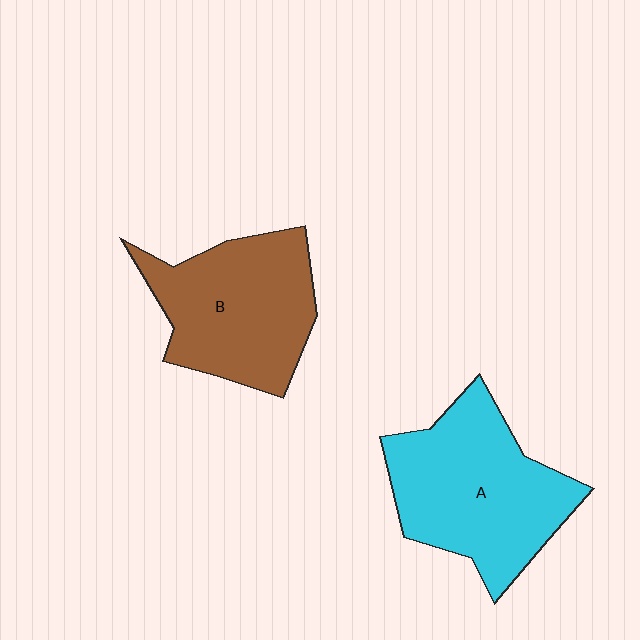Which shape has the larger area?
Shape A (cyan).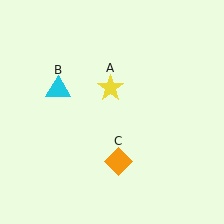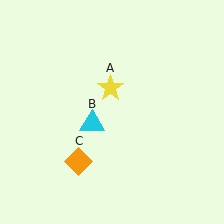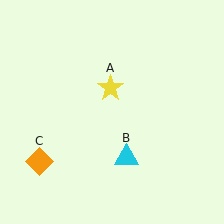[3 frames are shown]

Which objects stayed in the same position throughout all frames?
Yellow star (object A) remained stationary.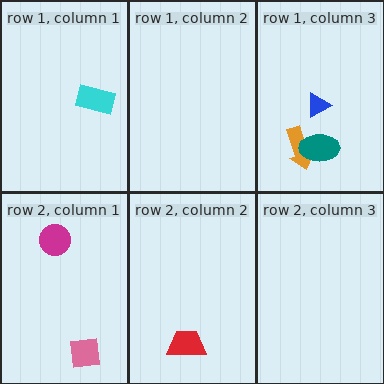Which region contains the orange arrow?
The row 1, column 3 region.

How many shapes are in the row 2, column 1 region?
2.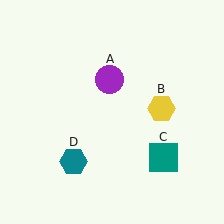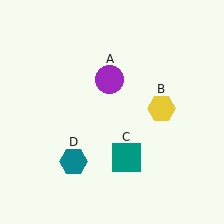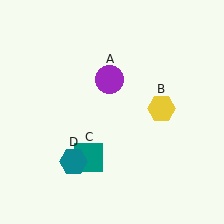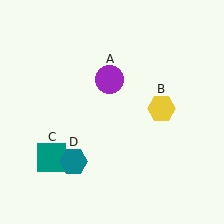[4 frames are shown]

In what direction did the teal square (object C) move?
The teal square (object C) moved left.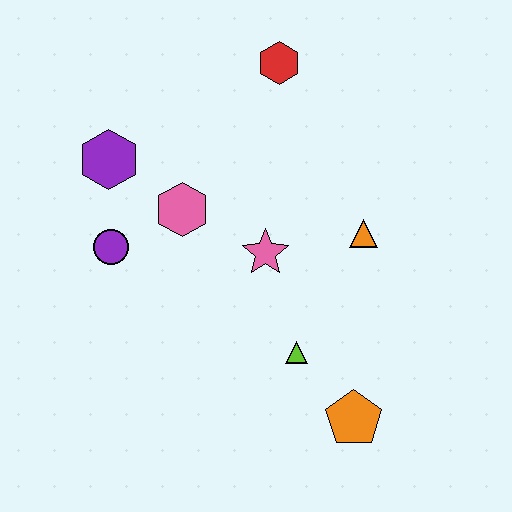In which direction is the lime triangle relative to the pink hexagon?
The lime triangle is below the pink hexagon.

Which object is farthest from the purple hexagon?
The orange pentagon is farthest from the purple hexagon.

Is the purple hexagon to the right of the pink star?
No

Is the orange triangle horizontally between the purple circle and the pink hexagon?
No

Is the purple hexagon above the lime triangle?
Yes